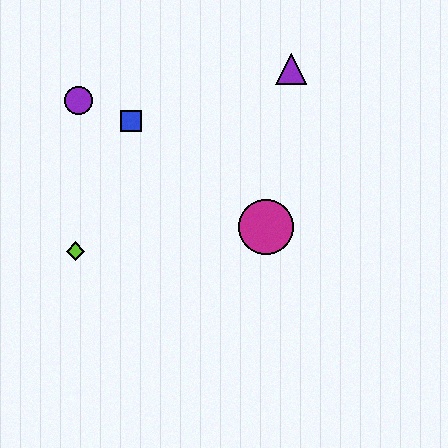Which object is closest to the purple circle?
The blue square is closest to the purple circle.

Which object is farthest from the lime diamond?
The purple triangle is farthest from the lime diamond.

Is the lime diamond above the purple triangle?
No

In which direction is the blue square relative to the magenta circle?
The blue square is to the left of the magenta circle.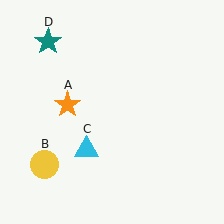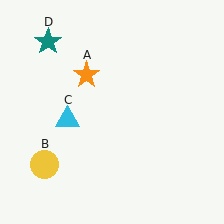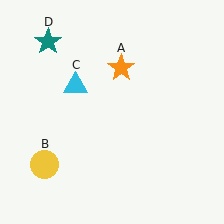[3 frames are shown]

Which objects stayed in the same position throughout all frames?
Yellow circle (object B) and teal star (object D) remained stationary.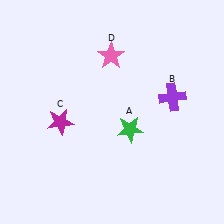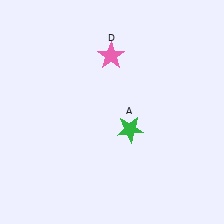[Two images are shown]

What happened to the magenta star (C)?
The magenta star (C) was removed in Image 2. It was in the bottom-left area of Image 1.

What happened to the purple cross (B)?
The purple cross (B) was removed in Image 2. It was in the top-right area of Image 1.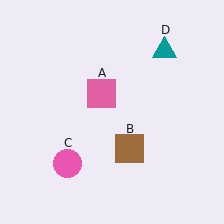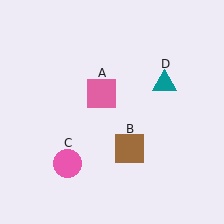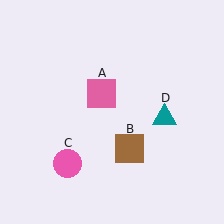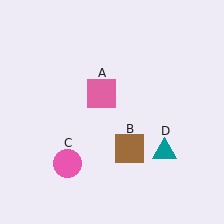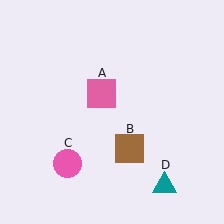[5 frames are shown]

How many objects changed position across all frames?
1 object changed position: teal triangle (object D).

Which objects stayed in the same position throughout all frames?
Pink square (object A) and brown square (object B) and pink circle (object C) remained stationary.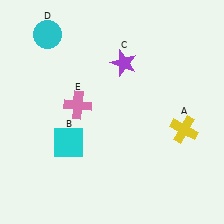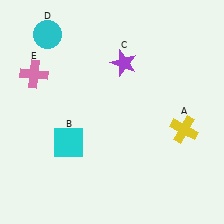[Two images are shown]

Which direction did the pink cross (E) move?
The pink cross (E) moved left.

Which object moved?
The pink cross (E) moved left.